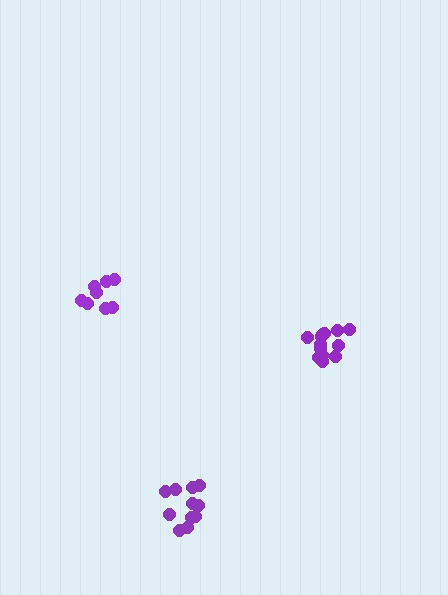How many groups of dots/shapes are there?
There are 3 groups.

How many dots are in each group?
Group 1: 13 dots, Group 2: 11 dots, Group 3: 8 dots (32 total).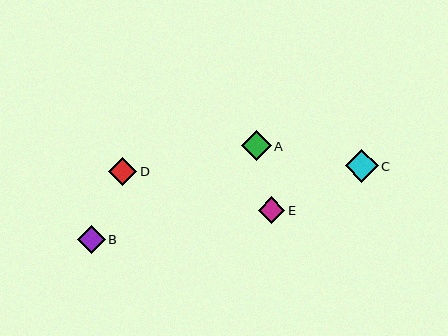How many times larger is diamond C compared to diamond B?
Diamond C is approximately 1.2 times the size of diamond B.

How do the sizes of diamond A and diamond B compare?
Diamond A and diamond B are approximately the same size.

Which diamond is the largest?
Diamond C is the largest with a size of approximately 33 pixels.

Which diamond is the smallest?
Diamond E is the smallest with a size of approximately 27 pixels.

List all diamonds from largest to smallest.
From largest to smallest: C, A, D, B, E.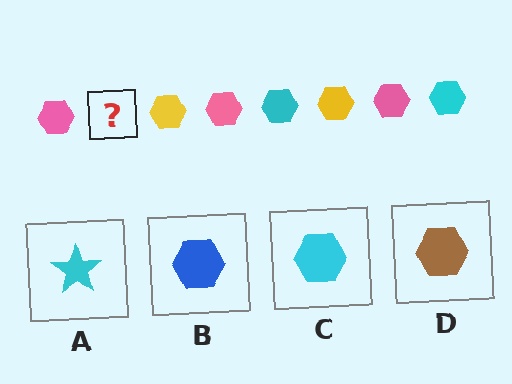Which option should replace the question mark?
Option C.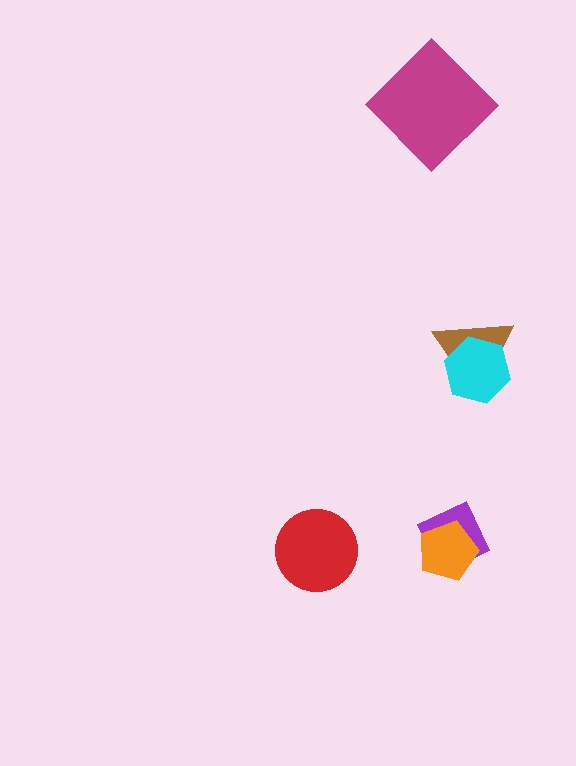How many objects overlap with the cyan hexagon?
1 object overlaps with the cyan hexagon.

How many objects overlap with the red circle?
0 objects overlap with the red circle.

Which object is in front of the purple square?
The orange pentagon is in front of the purple square.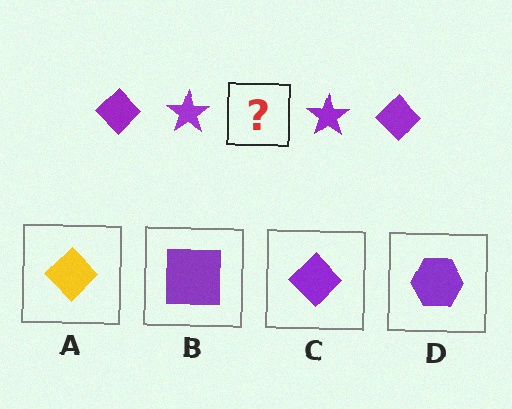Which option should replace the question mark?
Option C.